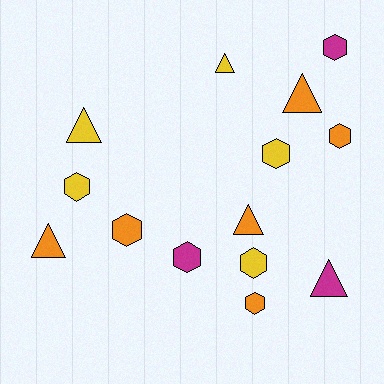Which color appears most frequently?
Orange, with 6 objects.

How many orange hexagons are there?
There are 3 orange hexagons.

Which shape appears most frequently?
Hexagon, with 8 objects.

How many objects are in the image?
There are 14 objects.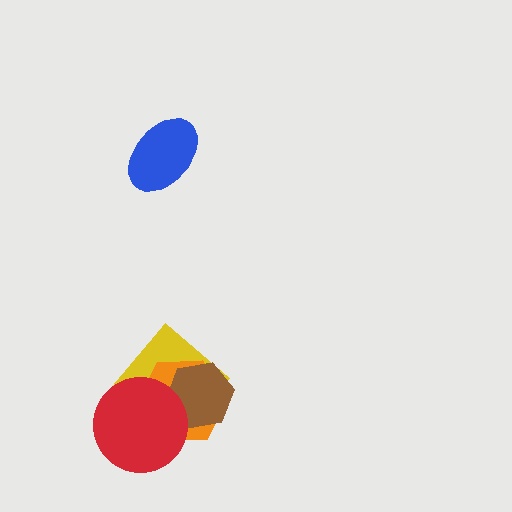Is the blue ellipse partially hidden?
No, no other shape covers it.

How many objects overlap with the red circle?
3 objects overlap with the red circle.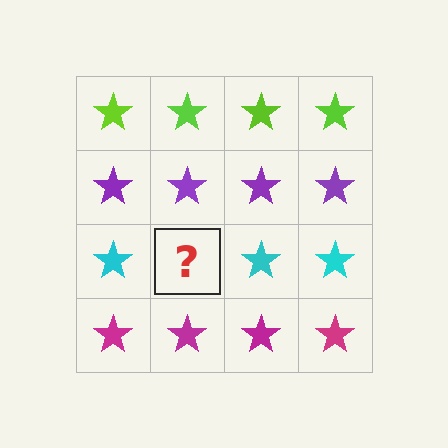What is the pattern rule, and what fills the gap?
The rule is that each row has a consistent color. The gap should be filled with a cyan star.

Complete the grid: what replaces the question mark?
The question mark should be replaced with a cyan star.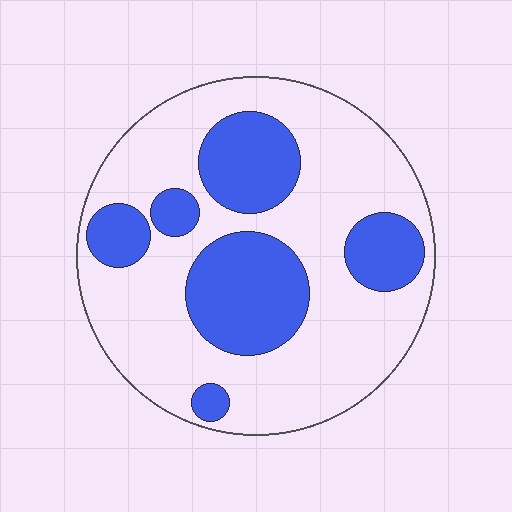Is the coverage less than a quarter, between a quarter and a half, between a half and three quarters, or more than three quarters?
Between a quarter and a half.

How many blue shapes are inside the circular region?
6.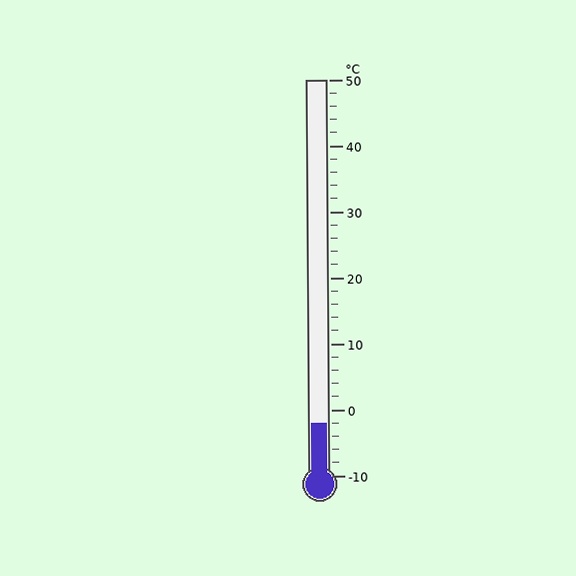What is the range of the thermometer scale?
The thermometer scale ranges from -10°C to 50°C.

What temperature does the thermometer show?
The thermometer shows approximately -2°C.